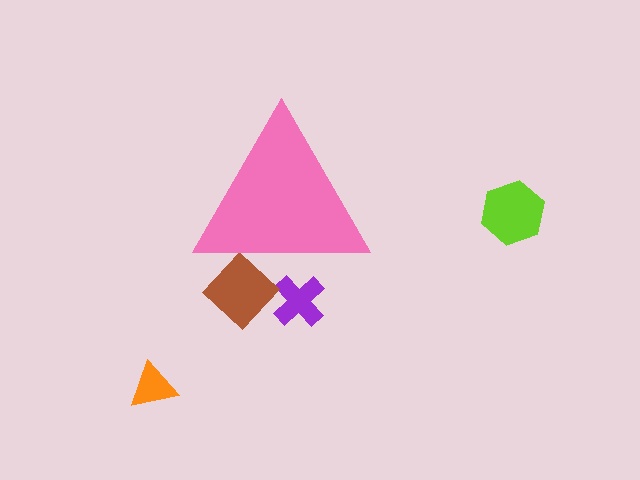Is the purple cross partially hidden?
Yes, the purple cross is partially hidden behind the pink triangle.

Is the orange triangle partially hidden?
No, the orange triangle is fully visible.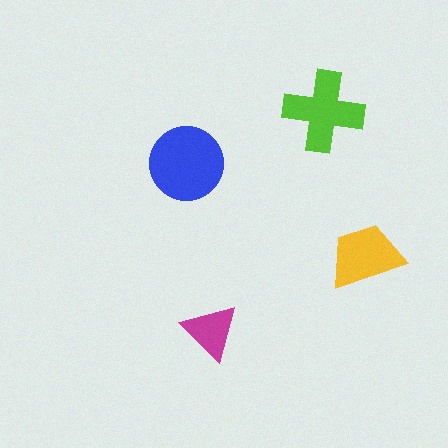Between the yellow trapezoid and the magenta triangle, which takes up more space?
The yellow trapezoid.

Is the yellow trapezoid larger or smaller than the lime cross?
Smaller.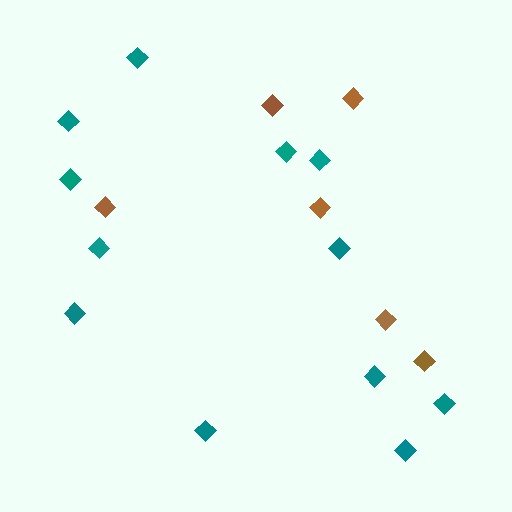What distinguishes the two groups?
There are 2 groups: one group of teal diamonds (12) and one group of brown diamonds (6).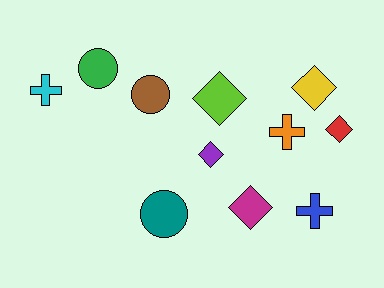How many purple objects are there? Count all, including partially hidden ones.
There is 1 purple object.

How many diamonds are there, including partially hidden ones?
There are 5 diamonds.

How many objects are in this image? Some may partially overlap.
There are 11 objects.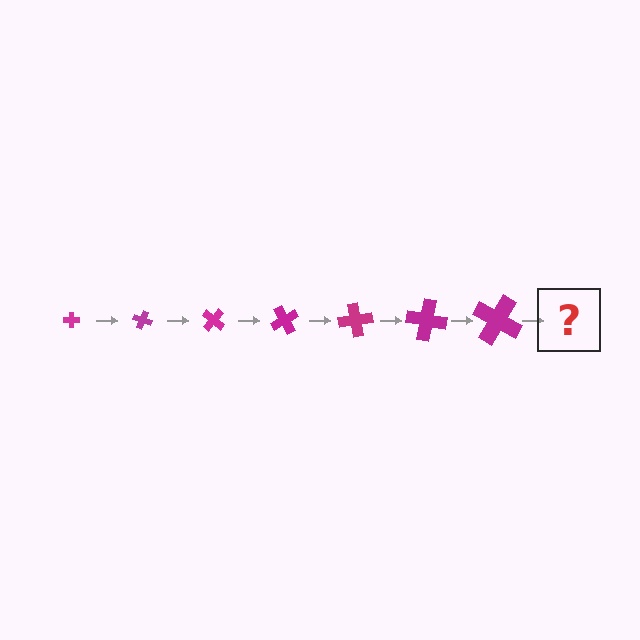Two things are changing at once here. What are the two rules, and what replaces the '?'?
The two rules are that the cross grows larger each step and it rotates 20 degrees each step. The '?' should be a cross, larger than the previous one and rotated 140 degrees from the start.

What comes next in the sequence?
The next element should be a cross, larger than the previous one and rotated 140 degrees from the start.